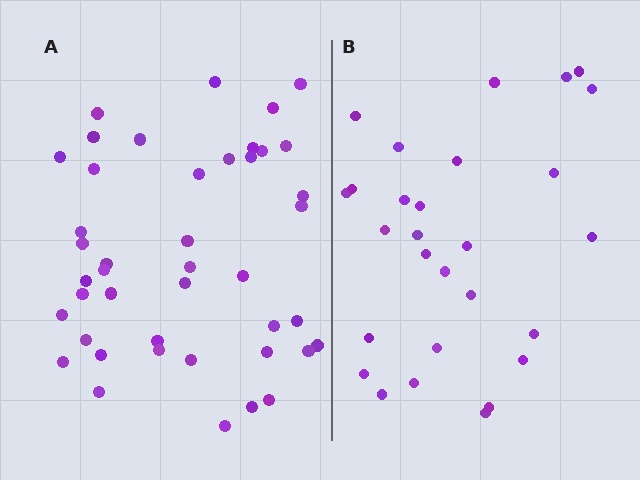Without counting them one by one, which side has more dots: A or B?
Region A (the left region) has more dots.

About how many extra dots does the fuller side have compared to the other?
Region A has approximately 15 more dots than region B.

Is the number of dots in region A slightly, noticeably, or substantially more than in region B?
Region A has substantially more. The ratio is roughly 1.5 to 1.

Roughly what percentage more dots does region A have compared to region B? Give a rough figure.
About 55% more.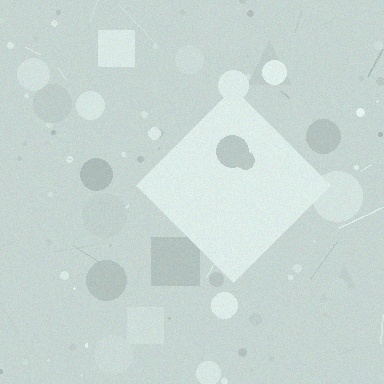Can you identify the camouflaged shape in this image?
The camouflaged shape is a diamond.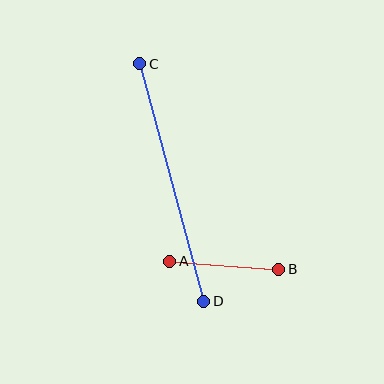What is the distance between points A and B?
The distance is approximately 109 pixels.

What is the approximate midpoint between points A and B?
The midpoint is at approximately (224, 265) pixels.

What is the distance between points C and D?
The distance is approximately 246 pixels.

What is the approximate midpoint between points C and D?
The midpoint is at approximately (172, 182) pixels.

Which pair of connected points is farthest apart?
Points C and D are farthest apart.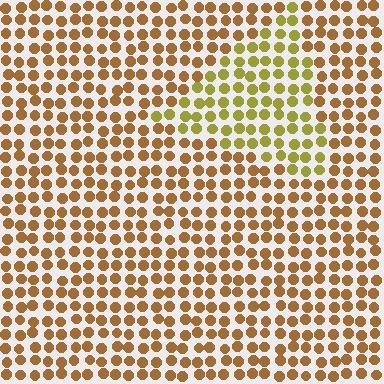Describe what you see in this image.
The image is filled with small brown elements in a uniform arrangement. A triangle-shaped region is visible where the elements are tinted to a slightly different hue, forming a subtle color boundary.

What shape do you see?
I see a triangle.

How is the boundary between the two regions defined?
The boundary is defined purely by a slight shift in hue (about 33 degrees). Spacing, size, and orientation are identical on both sides.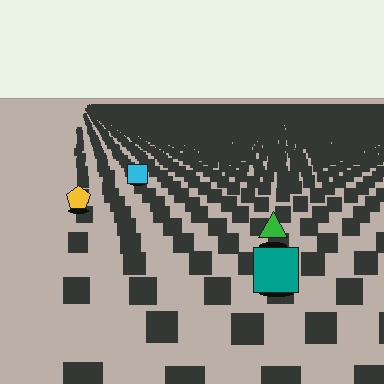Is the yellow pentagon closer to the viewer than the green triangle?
No. The green triangle is closer — you can tell from the texture gradient: the ground texture is coarser near it.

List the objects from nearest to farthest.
From nearest to farthest: the teal square, the green triangle, the yellow pentagon, the cyan square.